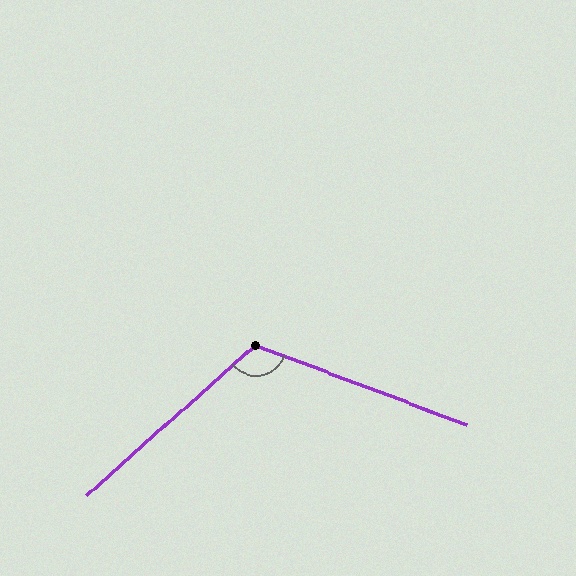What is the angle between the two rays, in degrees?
Approximately 118 degrees.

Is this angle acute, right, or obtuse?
It is obtuse.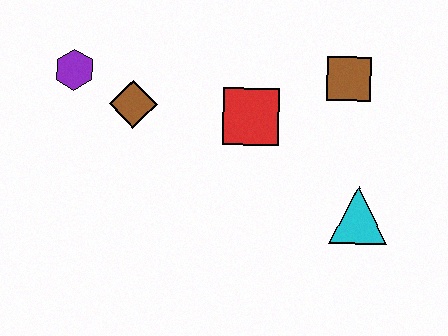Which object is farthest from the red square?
The purple hexagon is farthest from the red square.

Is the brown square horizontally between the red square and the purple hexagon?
No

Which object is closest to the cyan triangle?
The brown square is closest to the cyan triangle.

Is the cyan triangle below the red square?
Yes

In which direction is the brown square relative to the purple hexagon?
The brown square is to the right of the purple hexagon.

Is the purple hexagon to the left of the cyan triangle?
Yes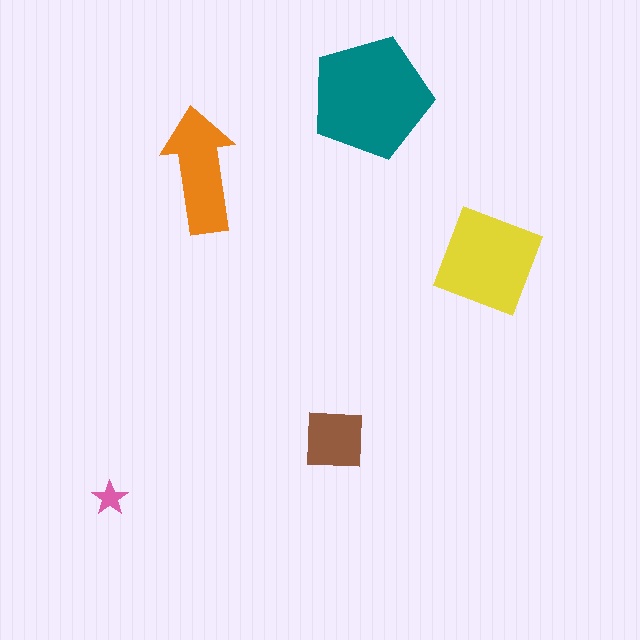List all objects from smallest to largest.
The pink star, the brown square, the orange arrow, the yellow square, the teal pentagon.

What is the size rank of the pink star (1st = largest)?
5th.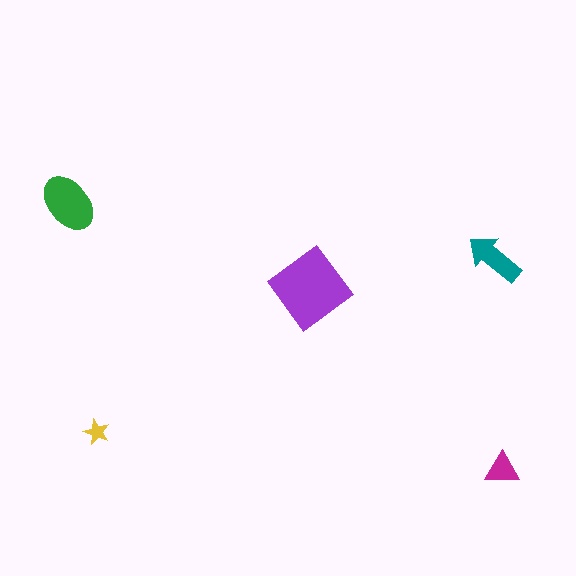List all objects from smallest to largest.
The yellow star, the magenta triangle, the teal arrow, the green ellipse, the purple diamond.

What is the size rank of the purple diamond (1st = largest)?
1st.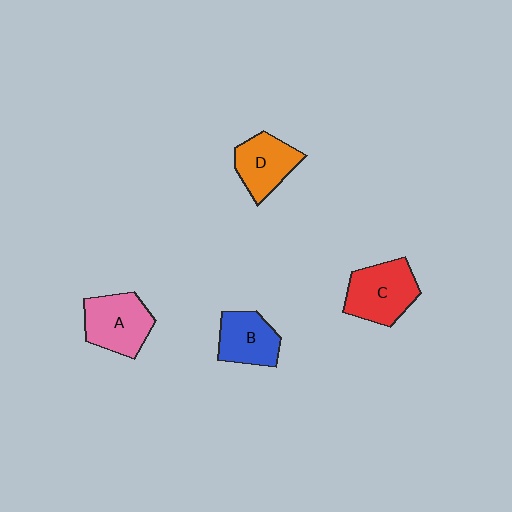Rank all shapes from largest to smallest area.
From largest to smallest: C (red), A (pink), D (orange), B (blue).